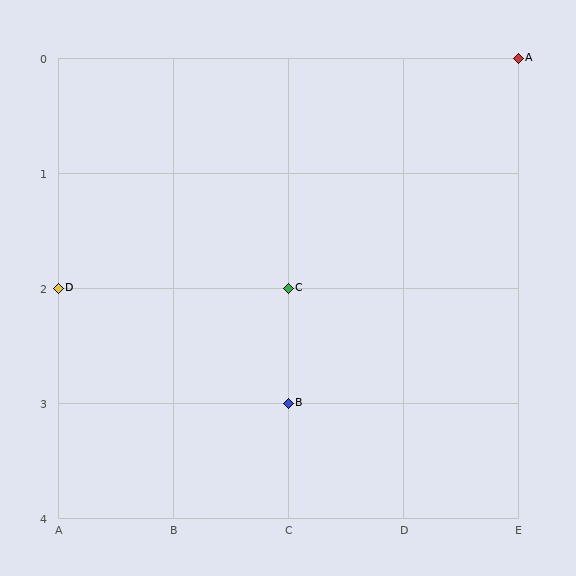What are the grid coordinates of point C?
Point C is at grid coordinates (C, 2).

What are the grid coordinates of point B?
Point B is at grid coordinates (C, 3).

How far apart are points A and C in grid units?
Points A and C are 2 columns and 2 rows apart (about 2.8 grid units diagonally).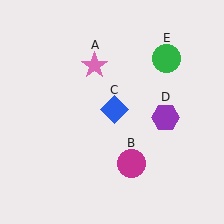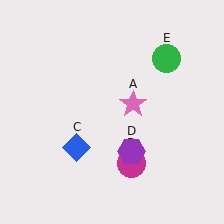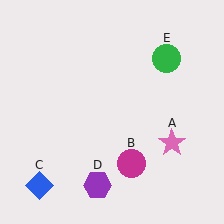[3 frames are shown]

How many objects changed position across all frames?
3 objects changed position: pink star (object A), blue diamond (object C), purple hexagon (object D).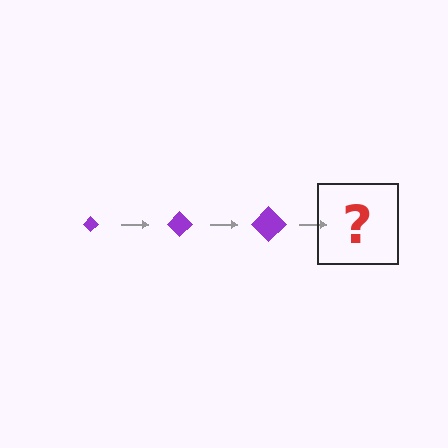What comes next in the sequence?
The next element should be a purple diamond, larger than the previous one.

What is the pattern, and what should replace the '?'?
The pattern is that the diamond gets progressively larger each step. The '?' should be a purple diamond, larger than the previous one.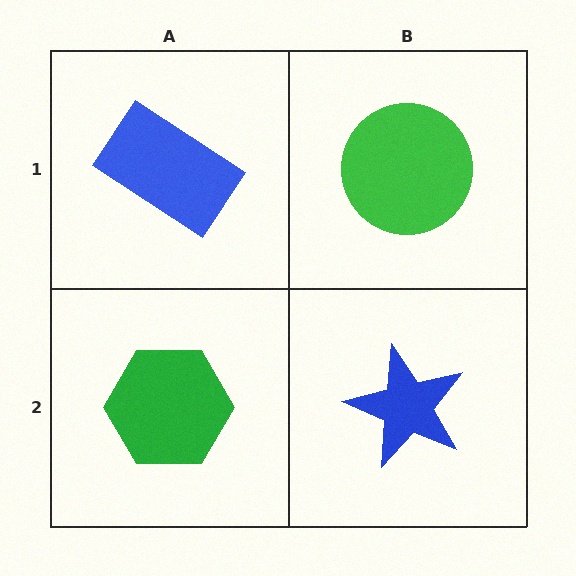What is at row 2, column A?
A green hexagon.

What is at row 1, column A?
A blue rectangle.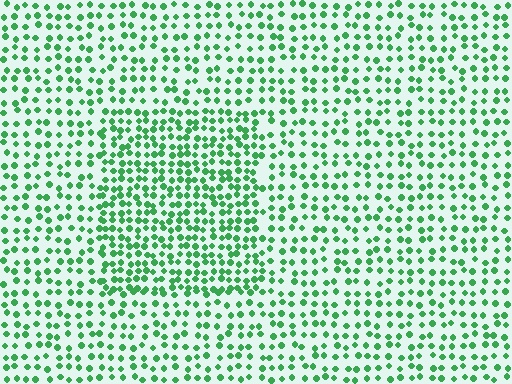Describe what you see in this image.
The image contains small green elements arranged at two different densities. A rectangle-shaped region is visible where the elements are more densely packed than the surrounding area.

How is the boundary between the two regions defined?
The boundary is defined by a change in element density (approximately 1.6x ratio). All elements are the same color, size, and shape.